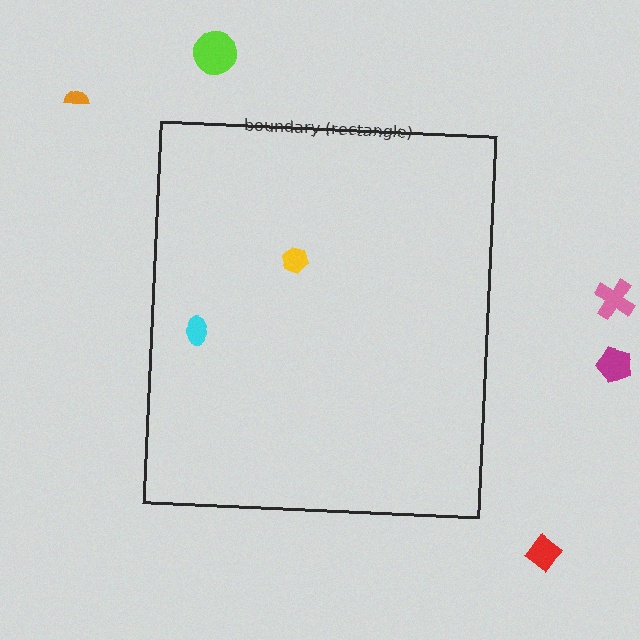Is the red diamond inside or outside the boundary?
Outside.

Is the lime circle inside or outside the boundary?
Outside.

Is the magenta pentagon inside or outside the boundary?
Outside.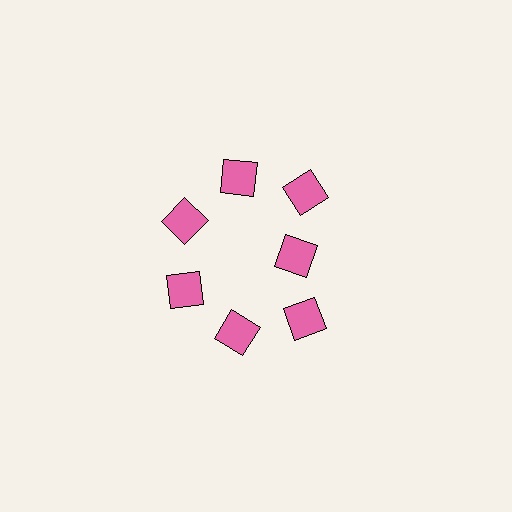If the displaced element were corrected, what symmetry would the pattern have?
It would have 7-fold rotational symmetry — the pattern would map onto itself every 51 degrees.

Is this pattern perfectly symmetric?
No. The 7 pink diamonds are arranged in a ring, but one element near the 3 o'clock position is pulled inward toward the center, breaking the 7-fold rotational symmetry.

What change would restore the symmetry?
The symmetry would be restored by moving it outward, back onto the ring so that all 7 diamonds sit at equal angles and equal distance from the center.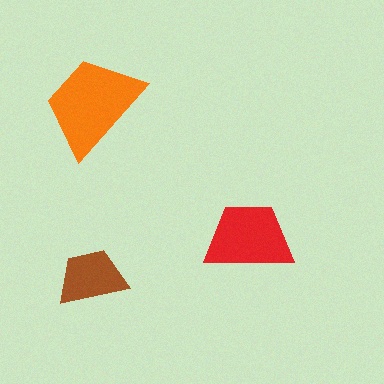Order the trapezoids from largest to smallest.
the orange one, the red one, the brown one.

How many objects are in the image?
There are 3 objects in the image.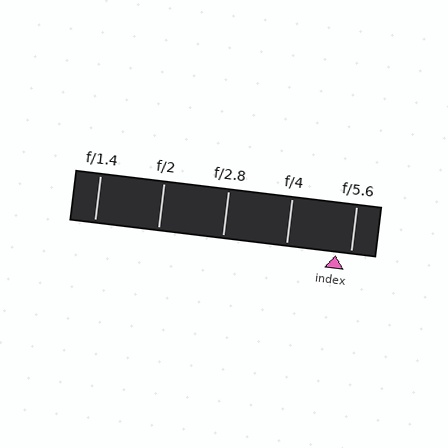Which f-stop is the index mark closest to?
The index mark is closest to f/5.6.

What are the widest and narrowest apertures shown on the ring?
The widest aperture shown is f/1.4 and the narrowest is f/5.6.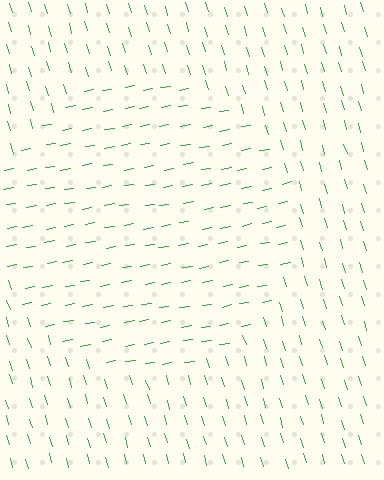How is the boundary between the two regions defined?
The boundary is defined purely by a change in line orientation (approximately 83 degrees difference). All lines are the same color and thickness.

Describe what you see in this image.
The image is filled with small green line segments. A circle region in the image has lines oriented differently from the surrounding lines, creating a visible texture boundary.